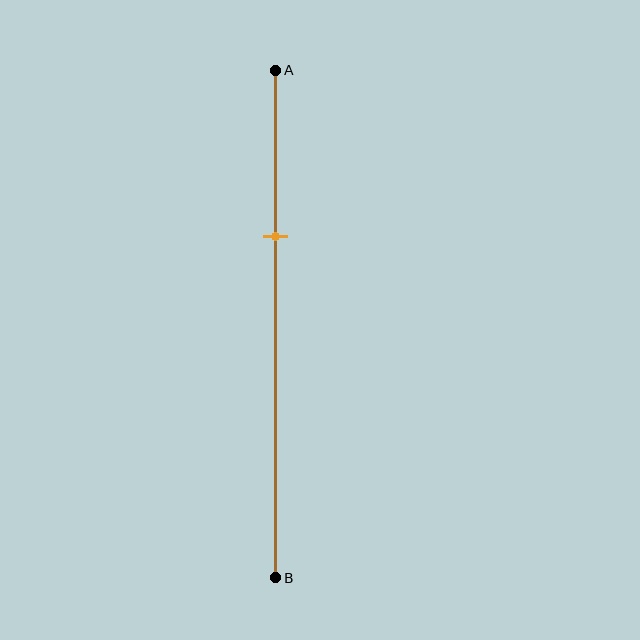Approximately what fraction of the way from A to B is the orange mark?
The orange mark is approximately 35% of the way from A to B.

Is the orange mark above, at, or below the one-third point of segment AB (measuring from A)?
The orange mark is approximately at the one-third point of segment AB.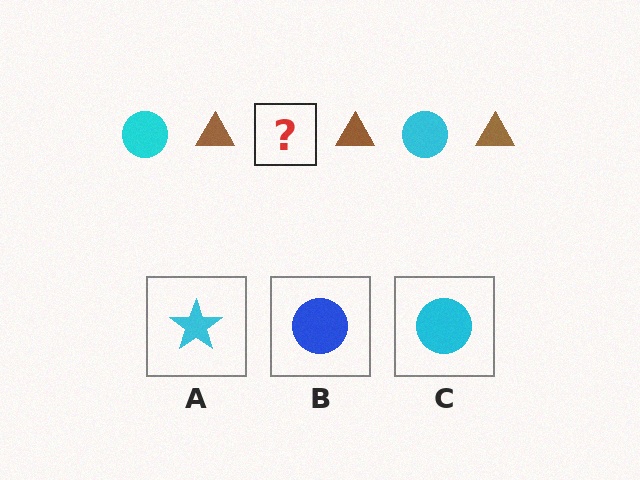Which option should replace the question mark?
Option C.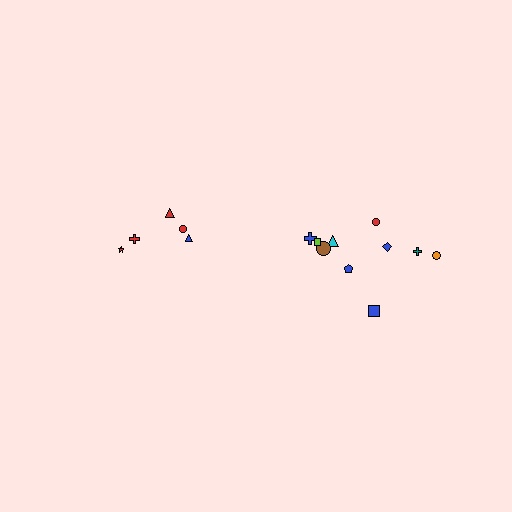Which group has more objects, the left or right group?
The right group.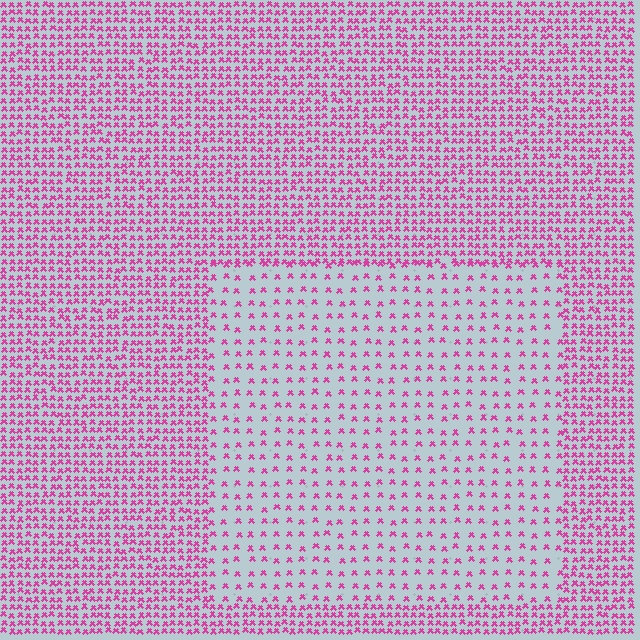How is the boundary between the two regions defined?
The boundary is defined by a change in element density (approximately 2.6x ratio). All elements are the same color, size, and shape.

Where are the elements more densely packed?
The elements are more densely packed outside the rectangle boundary.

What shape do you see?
I see a rectangle.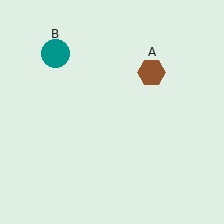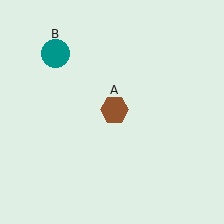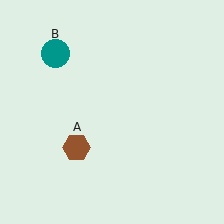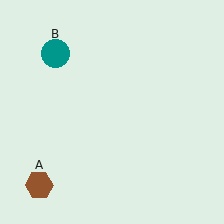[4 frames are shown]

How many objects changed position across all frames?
1 object changed position: brown hexagon (object A).